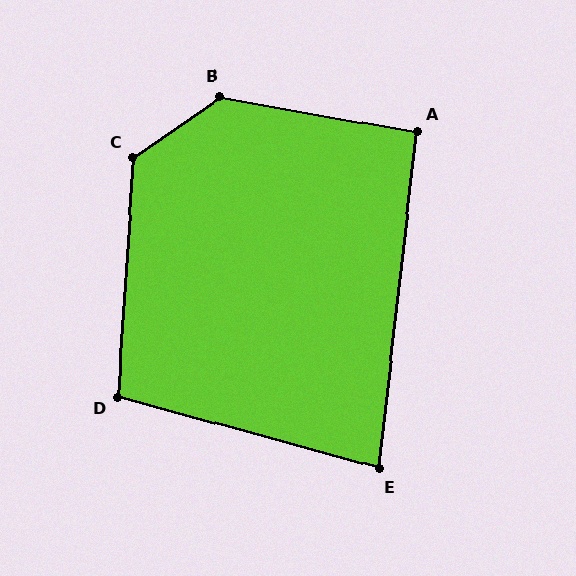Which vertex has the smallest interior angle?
E, at approximately 81 degrees.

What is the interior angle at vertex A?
Approximately 94 degrees (approximately right).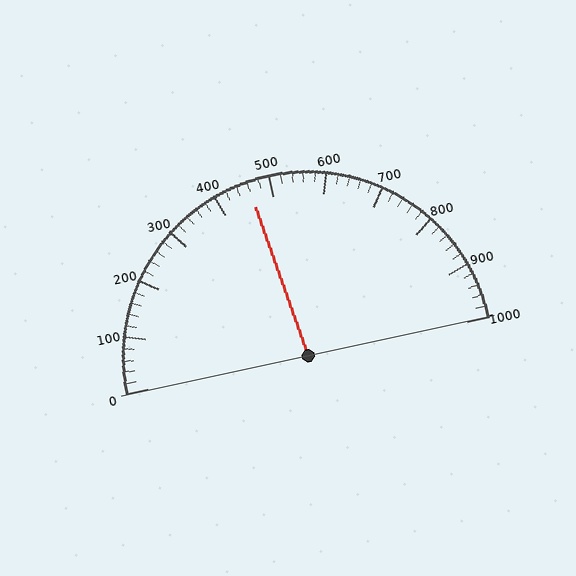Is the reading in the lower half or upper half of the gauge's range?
The reading is in the lower half of the range (0 to 1000).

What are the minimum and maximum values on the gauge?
The gauge ranges from 0 to 1000.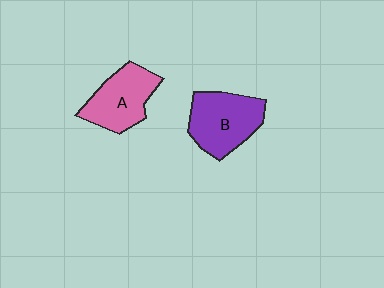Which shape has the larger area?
Shape B (purple).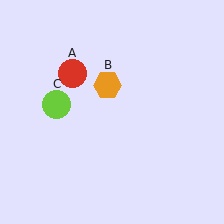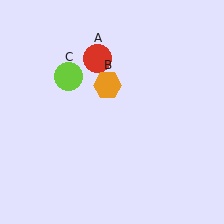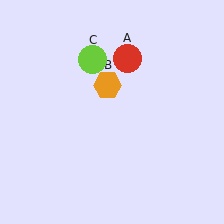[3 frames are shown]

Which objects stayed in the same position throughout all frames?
Orange hexagon (object B) remained stationary.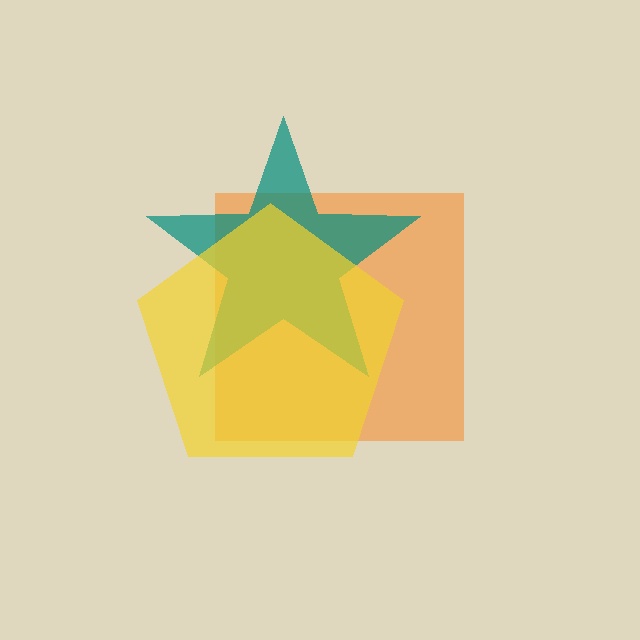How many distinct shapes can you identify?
There are 3 distinct shapes: an orange square, a teal star, a yellow pentagon.